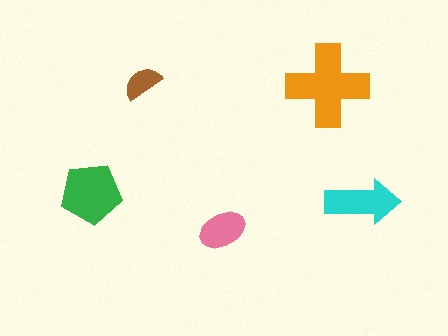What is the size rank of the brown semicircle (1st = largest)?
5th.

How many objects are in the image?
There are 5 objects in the image.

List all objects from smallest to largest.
The brown semicircle, the pink ellipse, the cyan arrow, the green pentagon, the orange cross.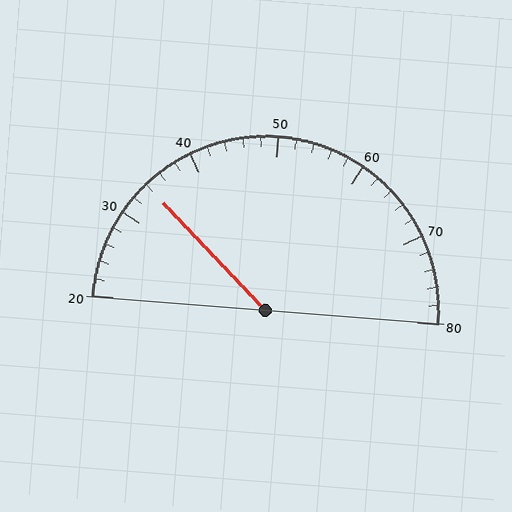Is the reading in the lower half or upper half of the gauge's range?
The reading is in the lower half of the range (20 to 80).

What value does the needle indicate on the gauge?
The needle indicates approximately 34.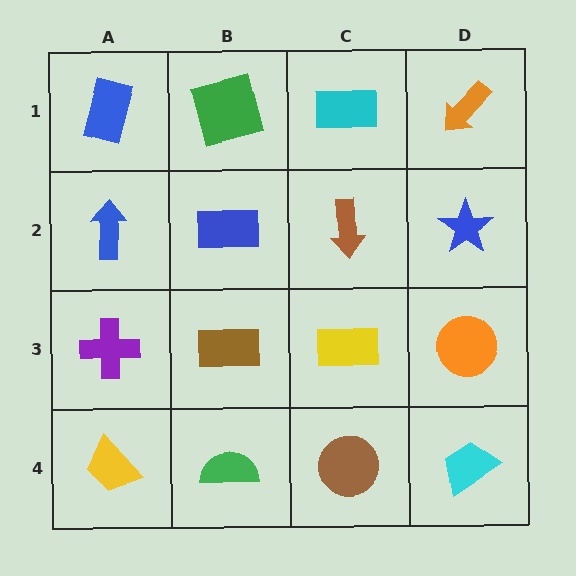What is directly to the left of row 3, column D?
A yellow rectangle.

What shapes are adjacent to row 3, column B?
A blue rectangle (row 2, column B), a green semicircle (row 4, column B), a purple cross (row 3, column A), a yellow rectangle (row 3, column C).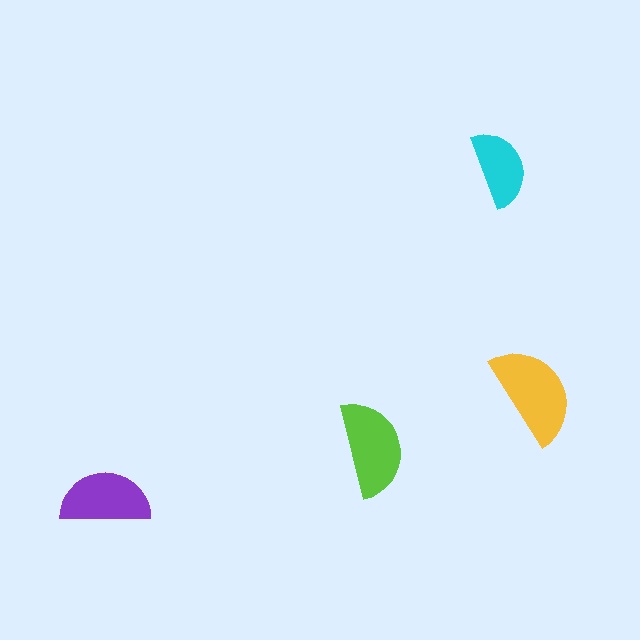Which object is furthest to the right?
The yellow semicircle is rightmost.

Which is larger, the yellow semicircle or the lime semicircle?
The yellow one.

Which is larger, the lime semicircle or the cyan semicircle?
The lime one.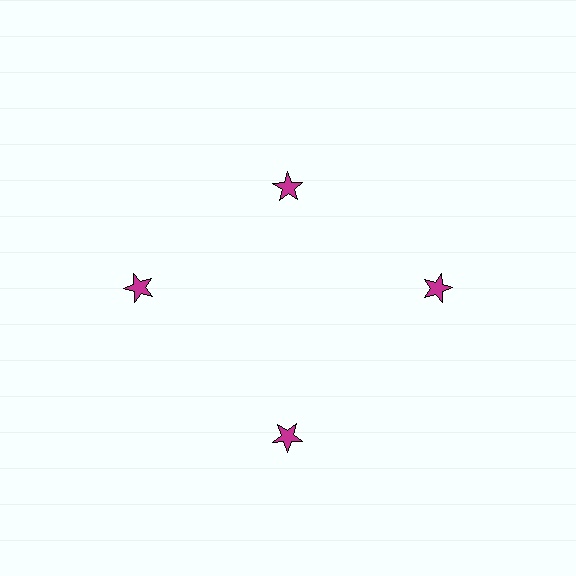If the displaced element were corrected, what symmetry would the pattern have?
It would have 4-fold rotational symmetry — the pattern would map onto itself every 90 degrees.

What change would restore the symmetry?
The symmetry would be restored by moving it outward, back onto the ring so that all 4 stars sit at equal angles and equal distance from the center.